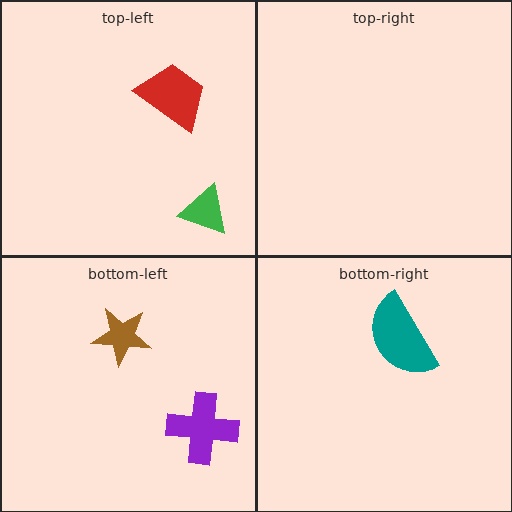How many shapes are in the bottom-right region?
1.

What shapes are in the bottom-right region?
The teal semicircle.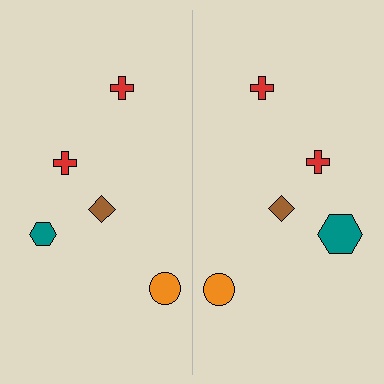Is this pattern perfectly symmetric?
No, the pattern is not perfectly symmetric. The teal hexagon on the right side has a different size than its mirror counterpart.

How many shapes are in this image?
There are 10 shapes in this image.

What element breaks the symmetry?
The teal hexagon on the right side has a different size than its mirror counterpart.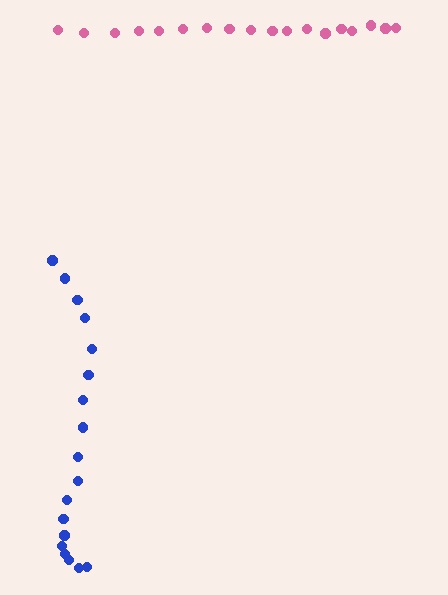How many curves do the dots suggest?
There are 2 distinct paths.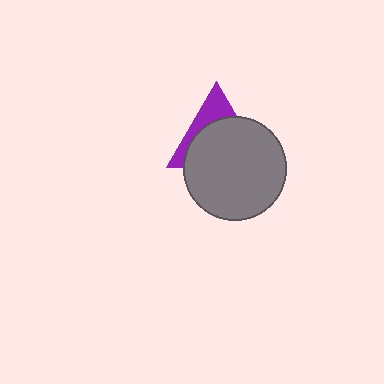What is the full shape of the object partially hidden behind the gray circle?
The partially hidden object is a purple triangle.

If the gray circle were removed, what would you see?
You would see the complete purple triangle.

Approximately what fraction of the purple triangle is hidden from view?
Roughly 68% of the purple triangle is hidden behind the gray circle.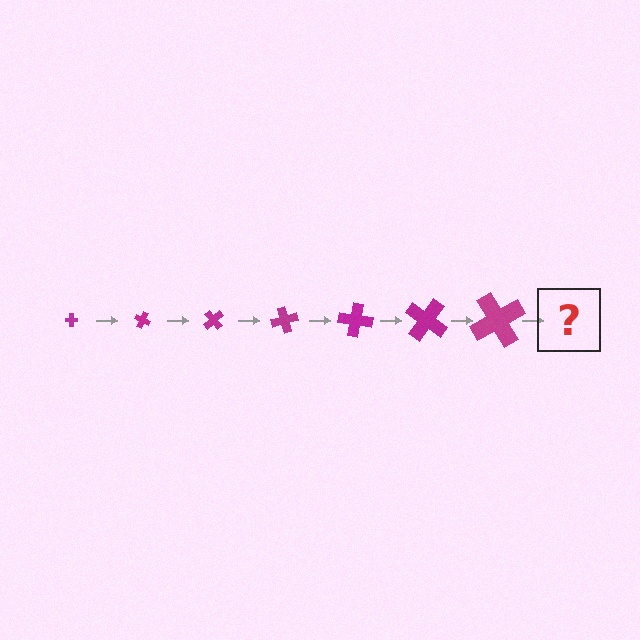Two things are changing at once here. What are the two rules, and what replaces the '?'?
The two rules are that the cross grows larger each step and it rotates 25 degrees each step. The '?' should be a cross, larger than the previous one and rotated 175 degrees from the start.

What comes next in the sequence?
The next element should be a cross, larger than the previous one and rotated 175 degrees from the start.